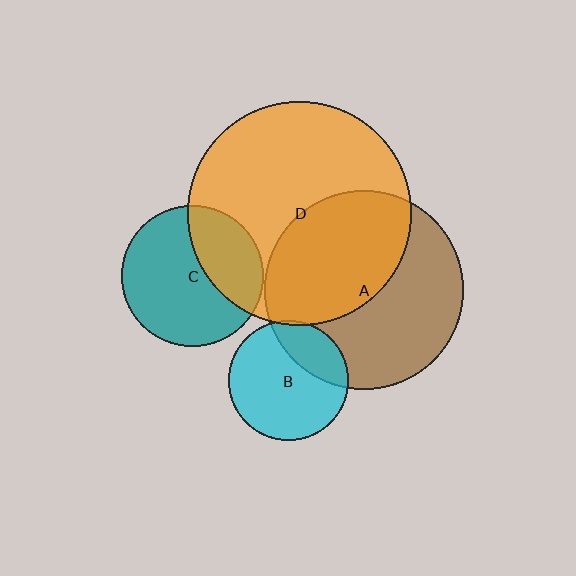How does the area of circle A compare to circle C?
Approximately 2.0 times.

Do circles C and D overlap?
Yes.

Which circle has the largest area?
Circle D (orange).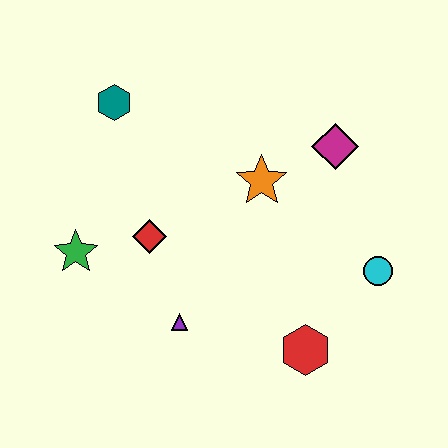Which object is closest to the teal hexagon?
The red diamond is closest to the teal hexagon.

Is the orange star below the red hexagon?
No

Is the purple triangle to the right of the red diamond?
Yes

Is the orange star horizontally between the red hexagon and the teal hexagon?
Yes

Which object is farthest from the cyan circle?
The teal hexagon is farthest from the cyan circle.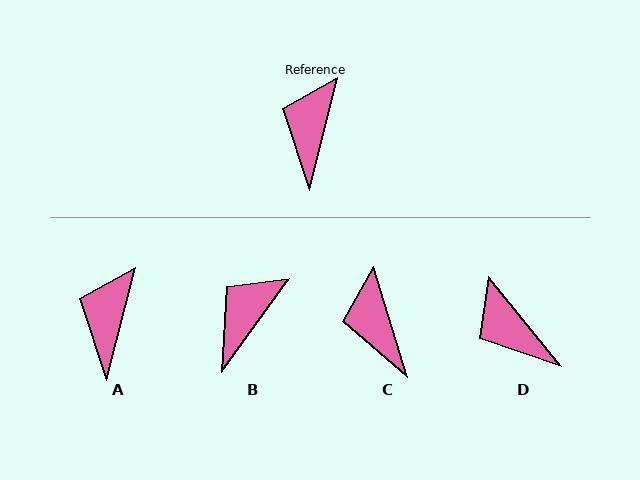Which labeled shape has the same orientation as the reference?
A.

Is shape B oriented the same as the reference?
No, it is off by about 21 degrees.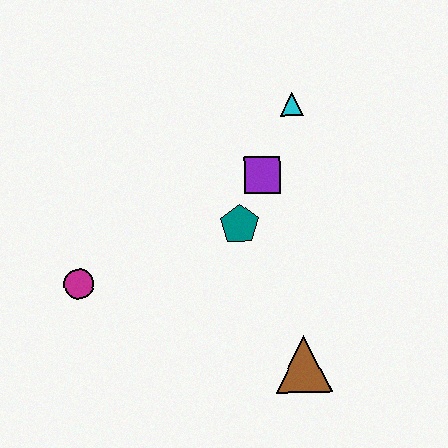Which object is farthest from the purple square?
The magenta circle is farthest from the purple square.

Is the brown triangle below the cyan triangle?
Yes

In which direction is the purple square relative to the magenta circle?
The purple square is to the right of the magenta circle.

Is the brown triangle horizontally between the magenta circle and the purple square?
No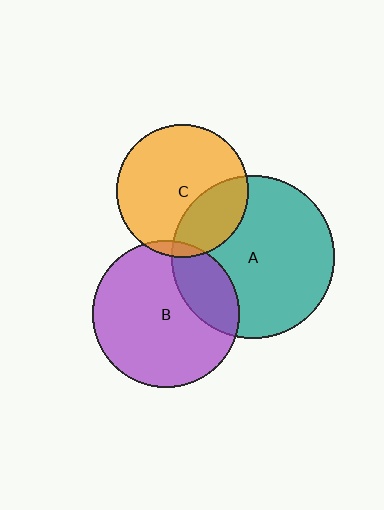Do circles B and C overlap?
Yes.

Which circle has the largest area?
Circle A (teal).